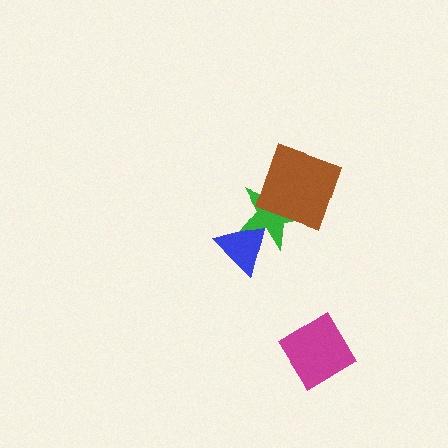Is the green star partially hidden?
Yes, it is partially covered by another shape.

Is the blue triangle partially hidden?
Yes, it is partially covered by another shape.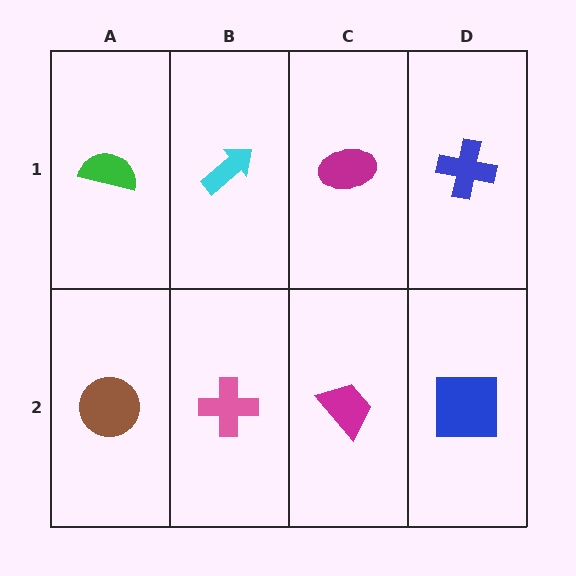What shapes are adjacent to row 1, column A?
A brown circle (row 2, column A), a cyan arrow (row 1, column B).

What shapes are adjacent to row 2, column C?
A magenta ellipse (row 1, column C), a pink cross (row 2, column B), a blue square (row 2, column D).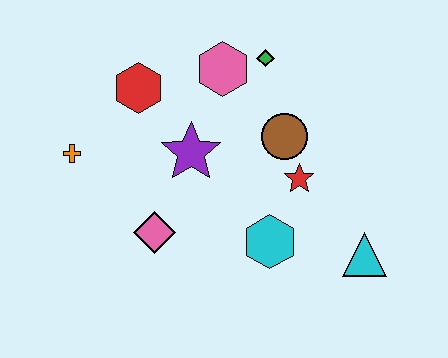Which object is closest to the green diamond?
The pink hexagon is closest to the green diamond.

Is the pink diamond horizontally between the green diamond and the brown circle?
No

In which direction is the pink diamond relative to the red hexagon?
The pink diamond is below the red hexagon.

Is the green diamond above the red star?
Yes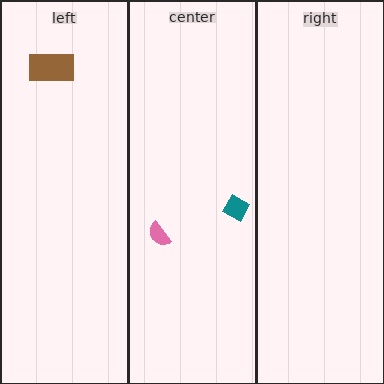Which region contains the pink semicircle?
The center region.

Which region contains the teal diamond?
The center region.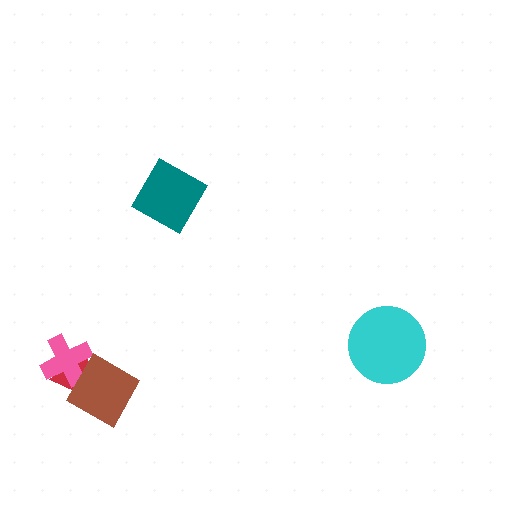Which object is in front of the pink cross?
The brown square is in front of the pink cross.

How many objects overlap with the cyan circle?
0 objects overlap with the cyan circle.